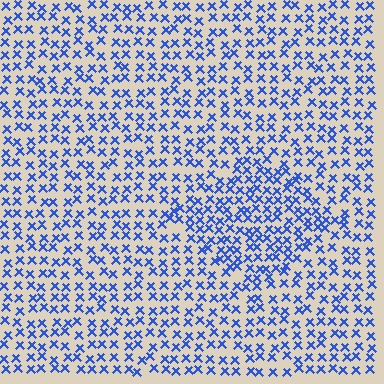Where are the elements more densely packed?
The elements are more densely packed inside the diamond boundary.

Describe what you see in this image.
The image contains small blue elements arranged at two different densities. A diamond-shaped region is visible where the elements are more densely packed than the surrounding area.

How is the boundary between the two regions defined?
The boundary is defined by a change in element density (approximately 1.5x ratio). All elements are the same color, size, and shape.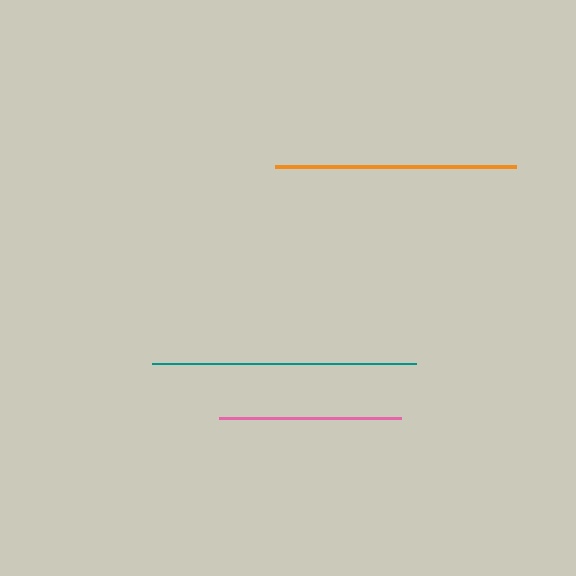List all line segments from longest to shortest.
From longest to shortest: teal, orange, pink.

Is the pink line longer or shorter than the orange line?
The orange line is longer than the pink line.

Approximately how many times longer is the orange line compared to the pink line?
The orange line is approximately 1.3 times the length of the pink line.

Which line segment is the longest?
The teal line is the longest at approximately 264 pixels.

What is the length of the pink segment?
The pink segment is approximately 182 pixels long.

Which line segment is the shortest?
The pink line is the shortest at approximately 182 pixels.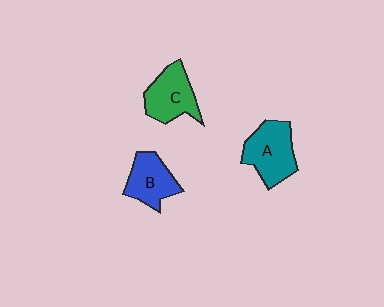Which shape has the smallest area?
Shape B (blue).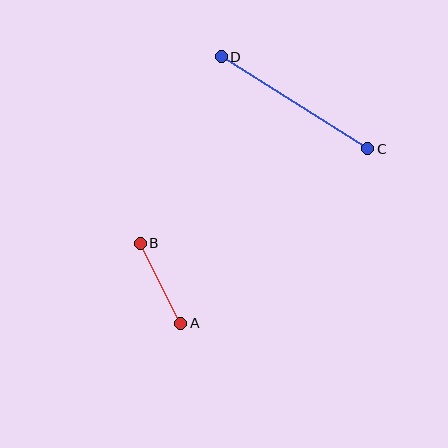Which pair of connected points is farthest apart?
Points C and D are farthest apart.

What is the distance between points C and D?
The distance is approximately 173 pixels.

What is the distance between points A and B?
The distance is approximately 90 pixels.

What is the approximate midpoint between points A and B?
The midpoint is at approximately (161, 283) pixels.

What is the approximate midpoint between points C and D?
The midpoint is at approximately (295, 103) pixels.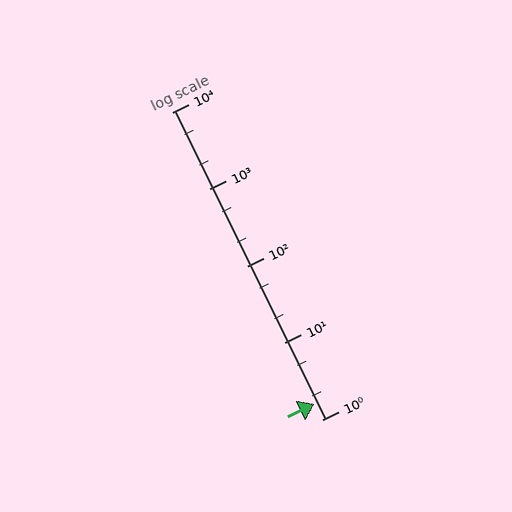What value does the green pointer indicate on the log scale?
The pointer indicates approximately 1.6.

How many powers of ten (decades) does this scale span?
The scale spans 4 decades, from 1 to 10000.